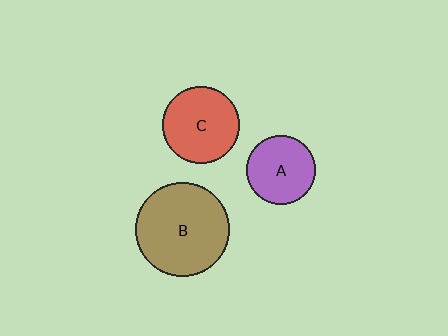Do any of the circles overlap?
No, none of the circles overlap.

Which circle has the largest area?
Circle B (brown).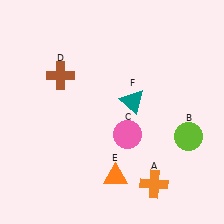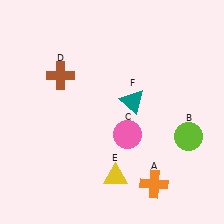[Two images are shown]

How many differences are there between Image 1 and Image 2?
There is 1 difference between the two images.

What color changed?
The triangle (E) changed from orange in Image 1 to yellow in Image 2.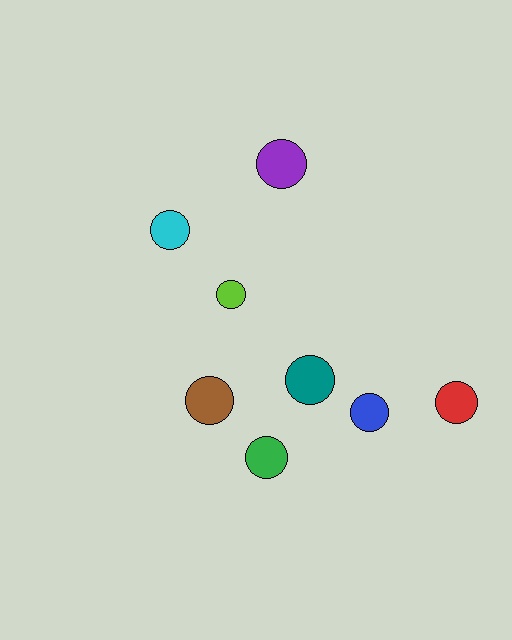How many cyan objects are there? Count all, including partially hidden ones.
There is 1 cyan object.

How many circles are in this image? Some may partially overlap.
There are 8 circles.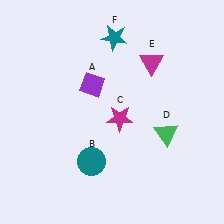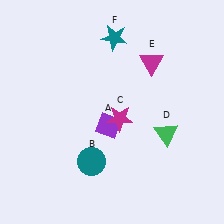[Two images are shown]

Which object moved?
The purple diamond (A) moved down.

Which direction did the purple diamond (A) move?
The purple diamond (A) moved down.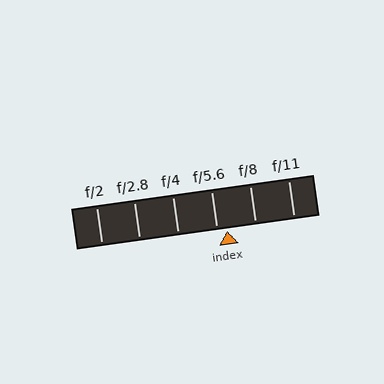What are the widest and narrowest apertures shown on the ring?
The widest aperture shown is f/2 and the narrowest is f/11.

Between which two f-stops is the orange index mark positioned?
The index mark is between f/5.6 and f/8.